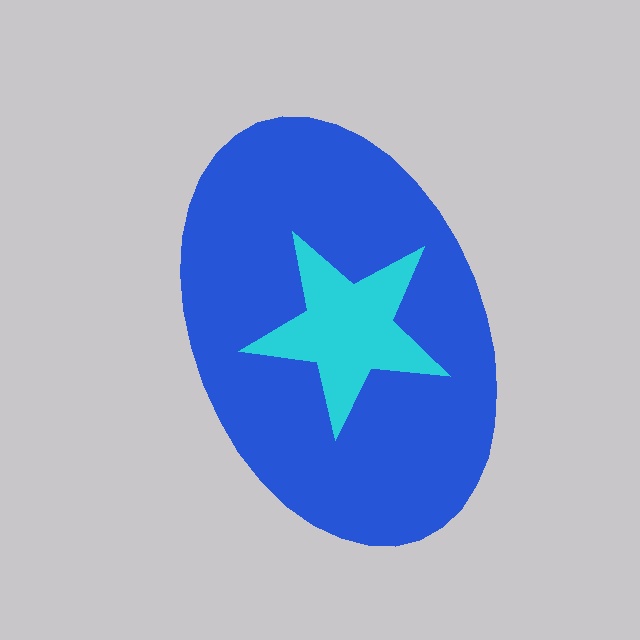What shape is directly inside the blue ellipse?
The cyan star.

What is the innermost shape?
The cyan star.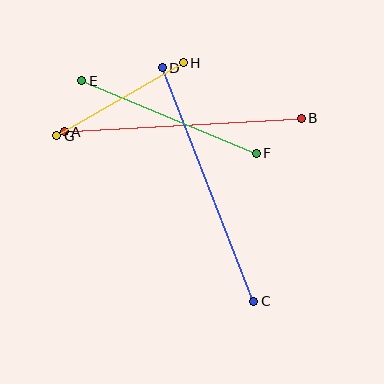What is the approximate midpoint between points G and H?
The midpoint is at approximately (120, 99) pixels.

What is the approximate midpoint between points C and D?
The midpoint is at approximately (208, 184) pixels.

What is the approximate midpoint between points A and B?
The midpoint is at approximately (183, 125) pixels.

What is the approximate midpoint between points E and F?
The midpoint is at approximately (169, 117) pixels.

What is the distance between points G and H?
The distance is approximately 146 pixels.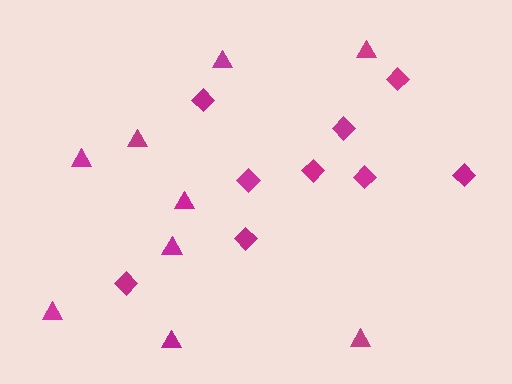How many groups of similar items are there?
There are 2 groups: one group of diamonds (9) and one group of triangles (9).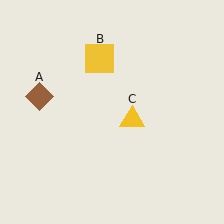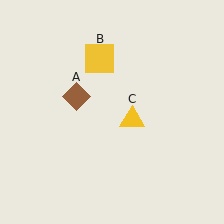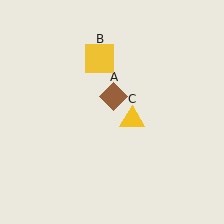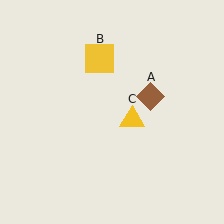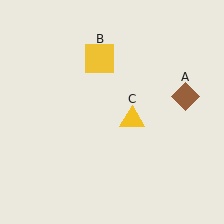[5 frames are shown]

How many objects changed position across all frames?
1 object changed position: brown diamond (object A).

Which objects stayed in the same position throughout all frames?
Yellow square (object B) and yellow triangle (object C) remained stationary.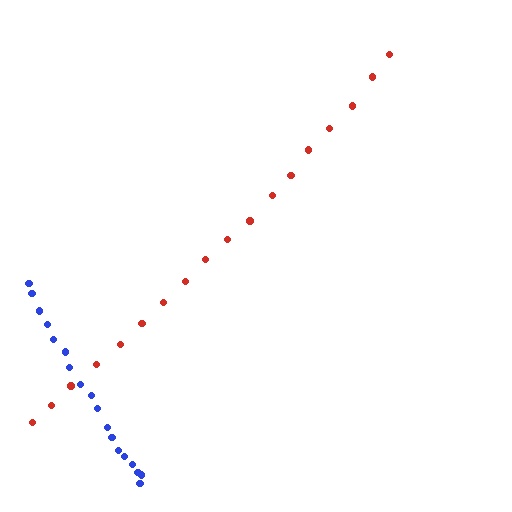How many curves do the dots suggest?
There are 2 distinct paths.